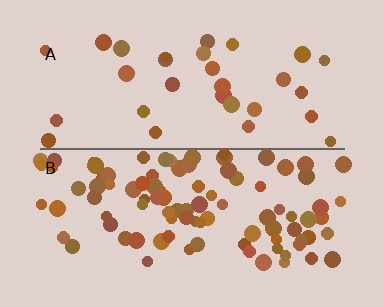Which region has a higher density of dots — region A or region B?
B (the bottom).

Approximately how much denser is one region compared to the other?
Approximately 3.1× — region B over region A.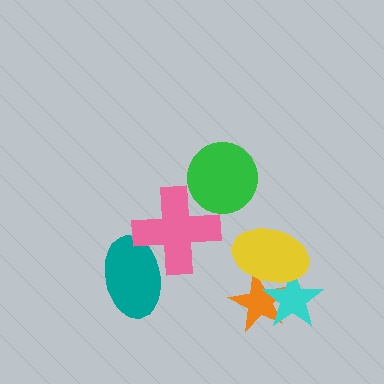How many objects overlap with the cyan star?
2 objects overlap with the cyan star.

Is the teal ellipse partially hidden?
Yes, it is partially covered by another shape.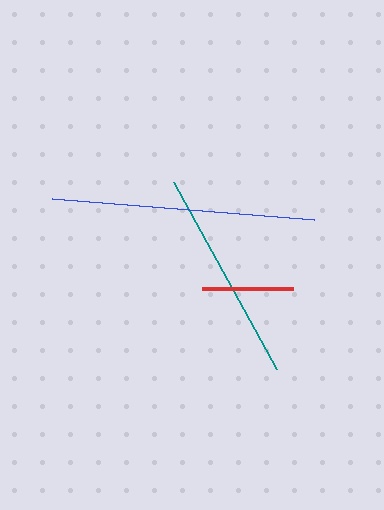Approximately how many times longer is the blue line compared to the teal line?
The blue line is approximately 1.2 times the length of the teal line.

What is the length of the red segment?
The red segment is approximately 91 pixels long.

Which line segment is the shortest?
The red line is the shortest at approximately 91 pixels.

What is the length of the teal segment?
The teal segment is approximately 214 pixels long.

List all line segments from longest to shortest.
From longest to shortest: blue, teal, red.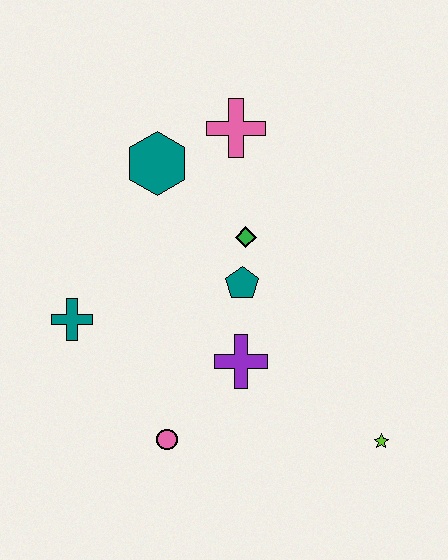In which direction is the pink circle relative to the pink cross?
The pink circle is below the pink cross.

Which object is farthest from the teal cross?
The lime star is farthest from the teal cross.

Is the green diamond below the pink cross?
Yes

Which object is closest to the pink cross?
The teal hexagon is closest to the pink cross.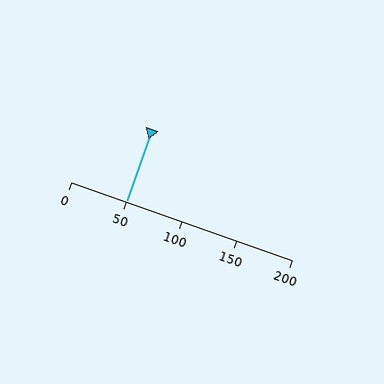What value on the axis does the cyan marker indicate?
The marker indicates approximately 50.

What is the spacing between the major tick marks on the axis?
The major ticks are spaced 50 apart.